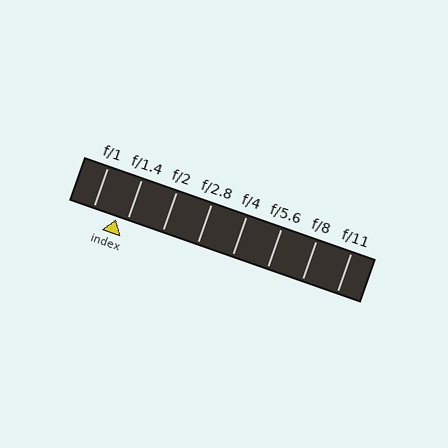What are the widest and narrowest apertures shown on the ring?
The widest aperture shown is f/1 and the narrowest is f/11.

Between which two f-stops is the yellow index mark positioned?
The index mark is between f/1 and f/1.4.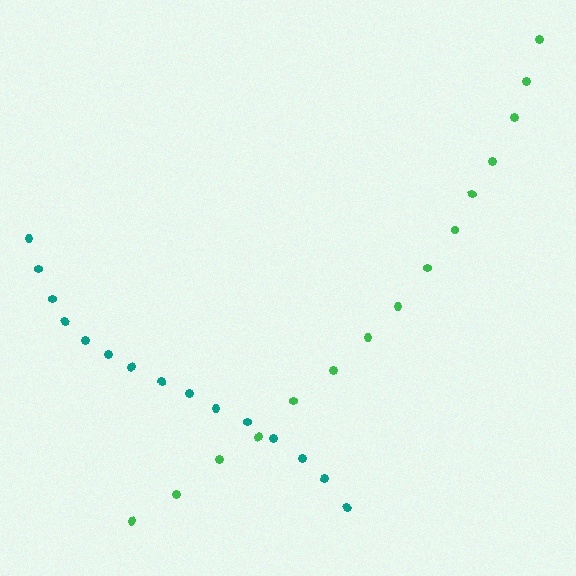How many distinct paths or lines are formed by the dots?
There are 2 distinct paths.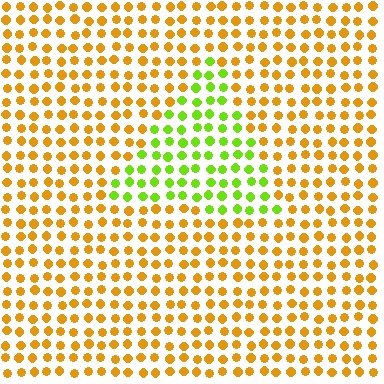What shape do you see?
I see a triangle.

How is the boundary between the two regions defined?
The boundary is defined purely by a slight shift in hue (about 56 degrees). Spacing, size, and orientation are identical on both sides.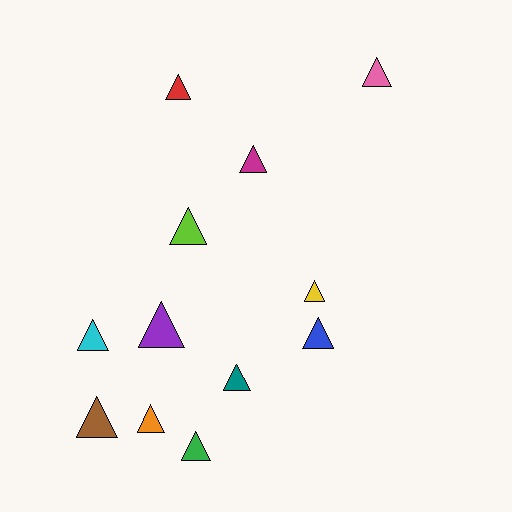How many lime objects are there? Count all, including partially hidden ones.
There is 1 lime object.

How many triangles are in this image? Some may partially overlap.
There are 12 triangles.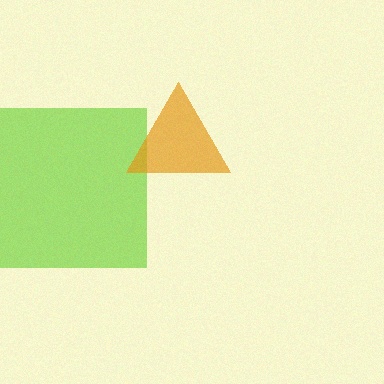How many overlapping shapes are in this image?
There are 2 overlapping shapes in the image.